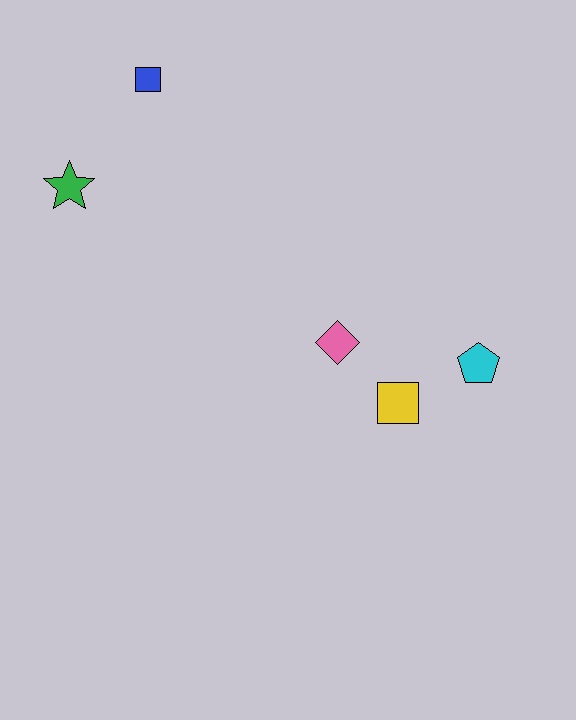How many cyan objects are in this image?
There is 1 cyan object.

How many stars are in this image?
There is 1 star.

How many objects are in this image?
There are 5 objects.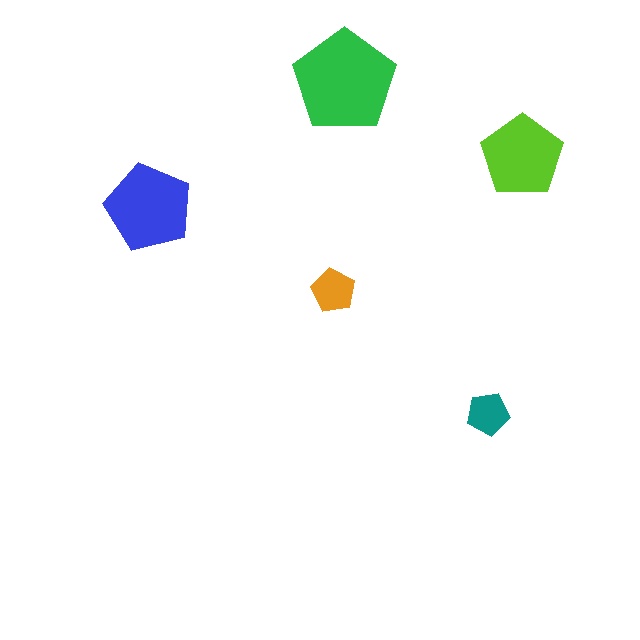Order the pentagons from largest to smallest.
the green one, the blue one, the lime one, the orange one, the teal one.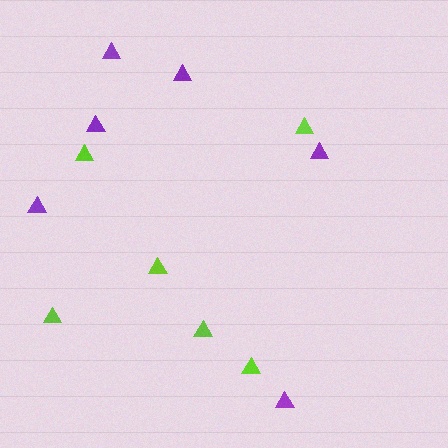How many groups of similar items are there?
There are 2 groups: one group of purple triangles (6) and one group of lime triangles (6).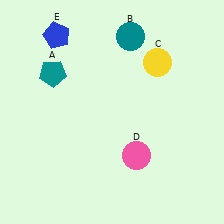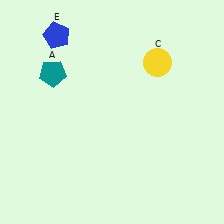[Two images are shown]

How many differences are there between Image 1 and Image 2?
There are 2 differences between the two images.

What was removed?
The pink circle (D), the teal circle (B) were removed in Image 2.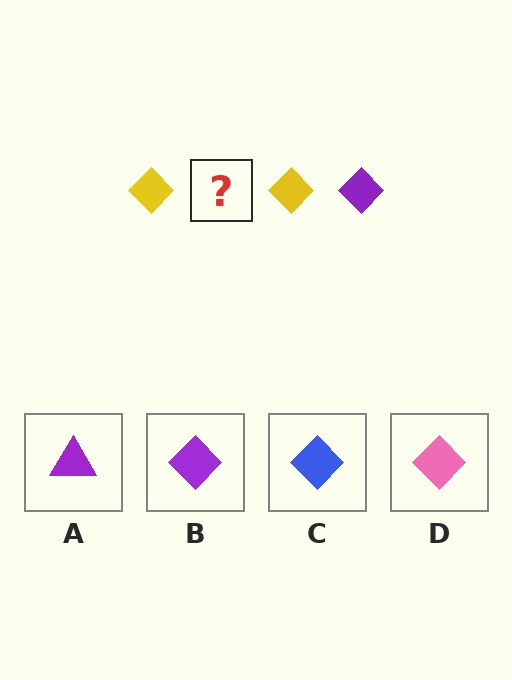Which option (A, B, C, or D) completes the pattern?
B.